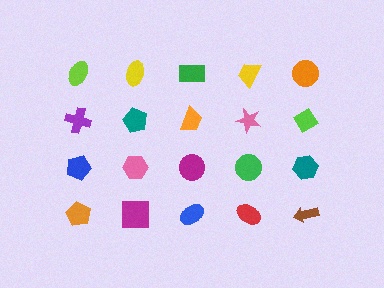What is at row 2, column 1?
A purple cross.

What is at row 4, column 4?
A red ellipse.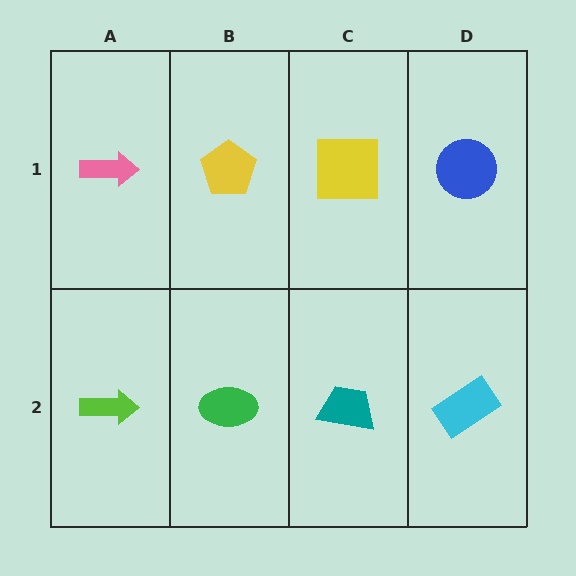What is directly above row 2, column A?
A pink arrow.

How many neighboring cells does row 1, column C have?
3.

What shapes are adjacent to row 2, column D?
A blue circle (row 1, column D), a teal trapezoid (row 2, column C).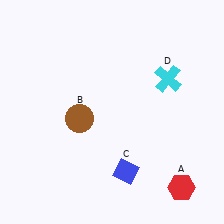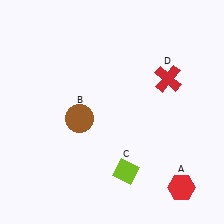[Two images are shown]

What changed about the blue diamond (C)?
In Image 1, C is blue. In Image 2, it changed to lime.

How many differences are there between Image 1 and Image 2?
There are 2 differences between the two images.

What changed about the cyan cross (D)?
In Image 1, D is cyan. In Image 2, it changed to red.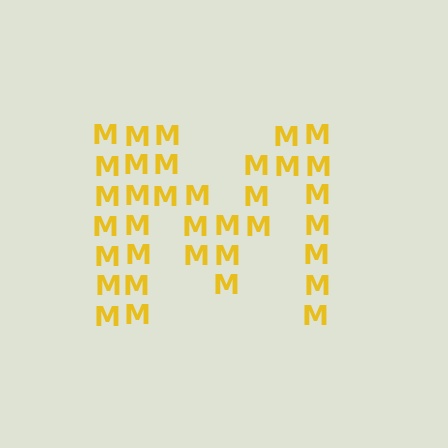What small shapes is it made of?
It is made of small letter M's.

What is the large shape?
The large shape is the letter M.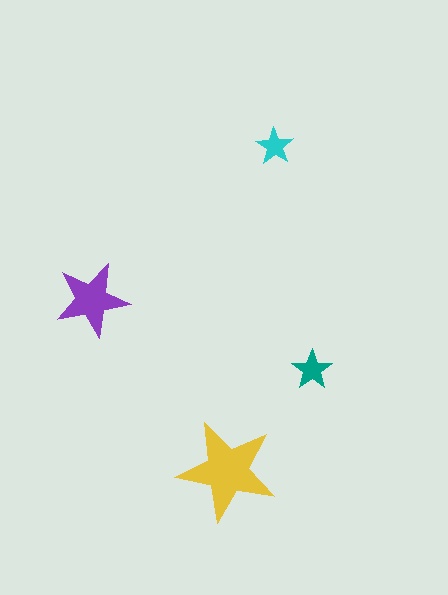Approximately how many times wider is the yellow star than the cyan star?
About 2.5 times wider.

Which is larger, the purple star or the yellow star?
The yellow one.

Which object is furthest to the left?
The purple star is leftmost.